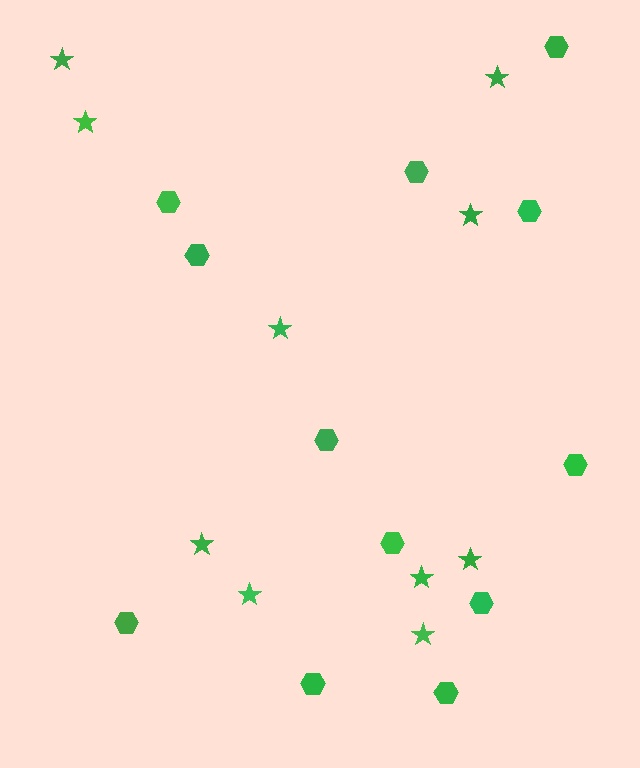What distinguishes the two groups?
There are 2 groups: one group of hexagons (12) and one group of stars (10).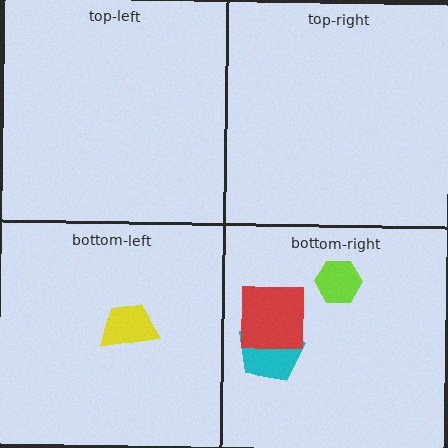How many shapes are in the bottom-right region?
3.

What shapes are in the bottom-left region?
The yellow trapezoid.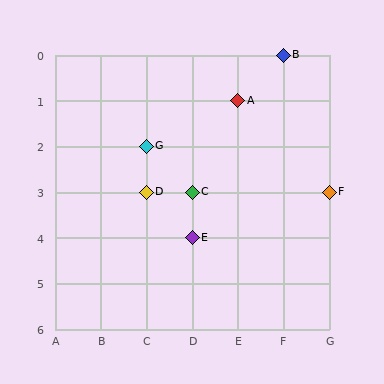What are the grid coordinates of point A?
Point A is at grid coordinates (E, 1).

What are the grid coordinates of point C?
Point C is at grid coordinates (D, 3).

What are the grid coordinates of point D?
Point D is at grid coordinates (C, 3).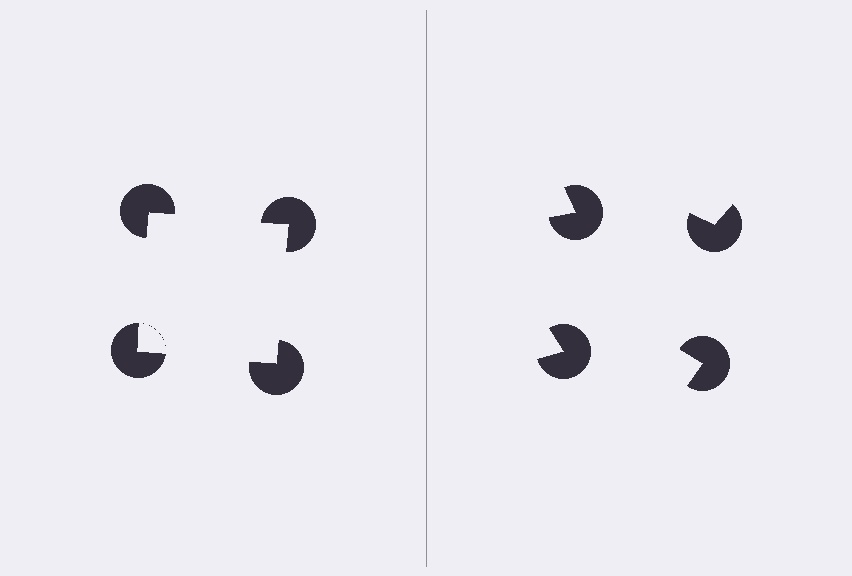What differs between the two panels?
The pac-man discs are positioned identically on both sides; only the wedge orientations differ. On the left they align to a square; on the right they are misaligned.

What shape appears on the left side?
An illusory square.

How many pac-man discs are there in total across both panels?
8 — 4 on each side.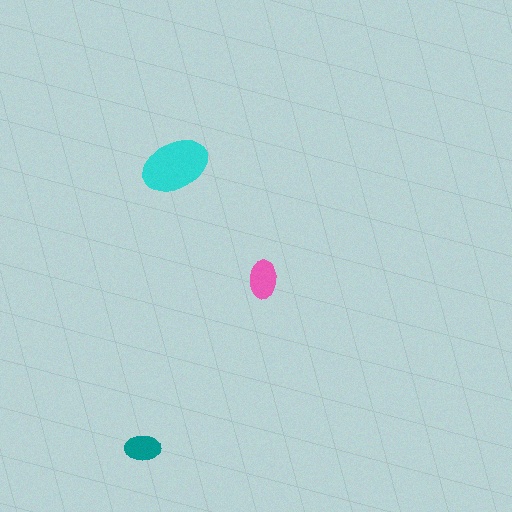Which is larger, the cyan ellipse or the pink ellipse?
The cyan one.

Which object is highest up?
The cyan ellipse is topmost.